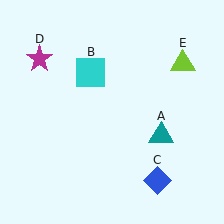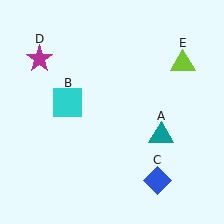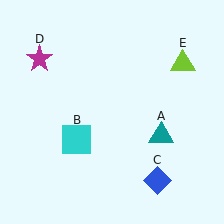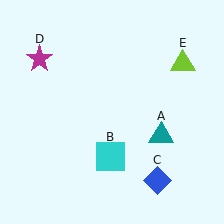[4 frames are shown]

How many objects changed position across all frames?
1 object changed position: cyan square (object B).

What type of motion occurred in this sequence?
The cyan square (object B) rotated counterclockwise around the center of the scene.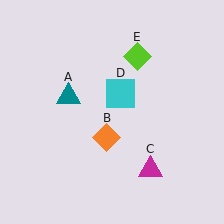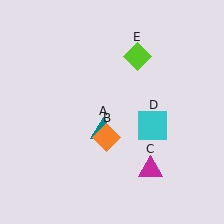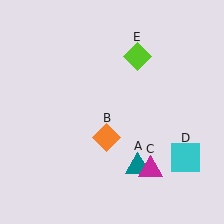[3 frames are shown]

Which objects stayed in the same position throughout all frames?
Orange diamond (object B) and magenta triangle (object C) and lime diamond (object E) remained stationary.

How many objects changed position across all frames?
2 objects changed position: teal triangle (object A), cyan square (object D).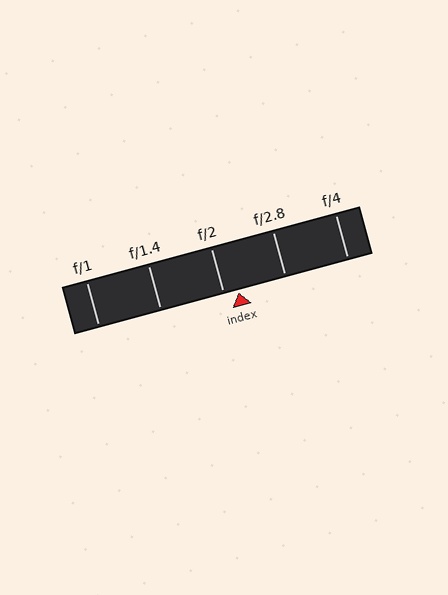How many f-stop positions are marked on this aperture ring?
There are 5 f-stop positions marked.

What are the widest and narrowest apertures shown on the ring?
The widest aperture shown is f/1 and the narrowest is f/4.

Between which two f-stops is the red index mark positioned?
The index mark is between f/2 and f/2.8.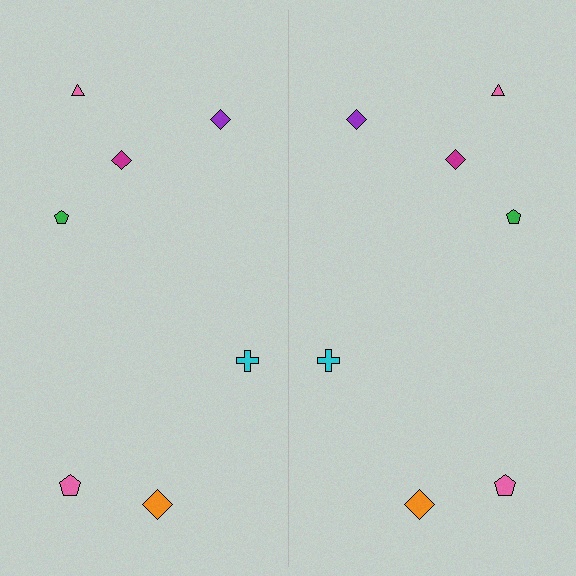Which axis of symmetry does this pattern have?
The pattern has a vertical axis of symmetry running through the center of the image.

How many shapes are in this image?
There are 14 shapes in this image.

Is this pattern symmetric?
Yes, this pattern has bilateral (reflection) symmetry.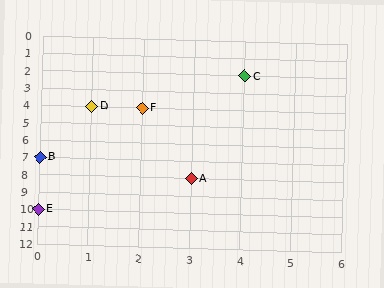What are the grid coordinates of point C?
Point C is at grid coordinates (4, 2).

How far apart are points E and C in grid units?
Points E and C are 4 columns and 8 rows apart (about 8.9 grid units diagonally).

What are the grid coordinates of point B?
Point B is at grid coordinates (0, 7).